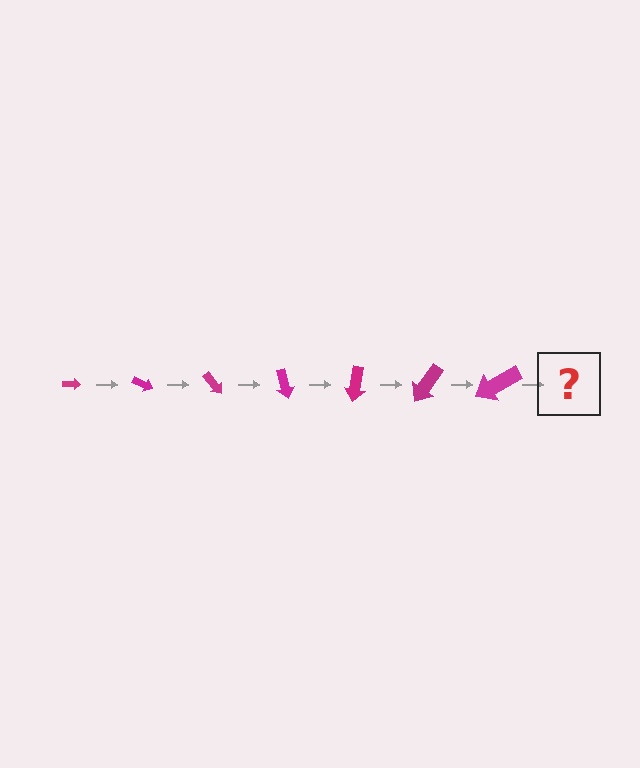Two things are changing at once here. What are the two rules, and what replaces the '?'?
The two rules are that the arrow grows larger each step and it rotates 25 degrees each step. The '?' should be an arrow, larger than the previous one and rotated 175 degrees from the start.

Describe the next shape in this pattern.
It should be an arrow, larger than the previous one and rotated 175 degrees from the start.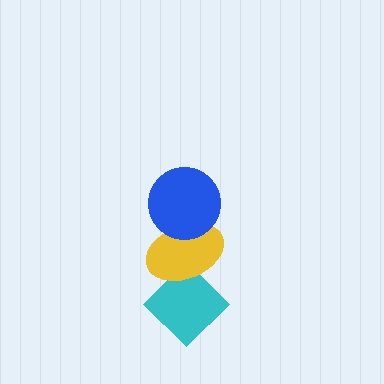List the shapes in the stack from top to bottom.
From top to bottom: the blue circle, the yellow ellipse, the cyan diamond.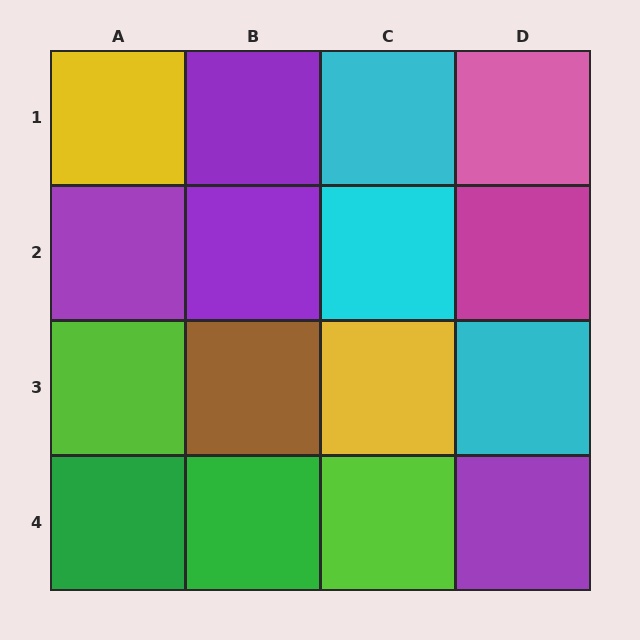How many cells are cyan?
3 cells are cyan.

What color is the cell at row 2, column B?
Purple.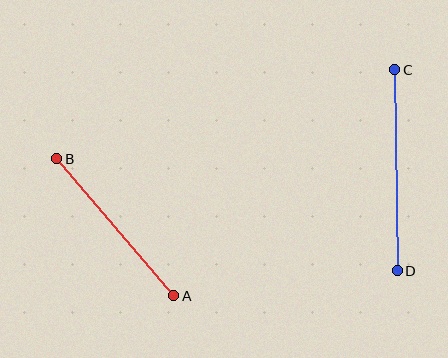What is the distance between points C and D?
The distance is approximately 201 pixels.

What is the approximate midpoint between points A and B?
The midpoint is at approximately (115, 227) pixels.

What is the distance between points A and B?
The distance is approximately 180 pixels.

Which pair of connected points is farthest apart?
Points C and D are farthest apart.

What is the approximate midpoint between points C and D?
The midpoint is at approximately (396, 170) pixels.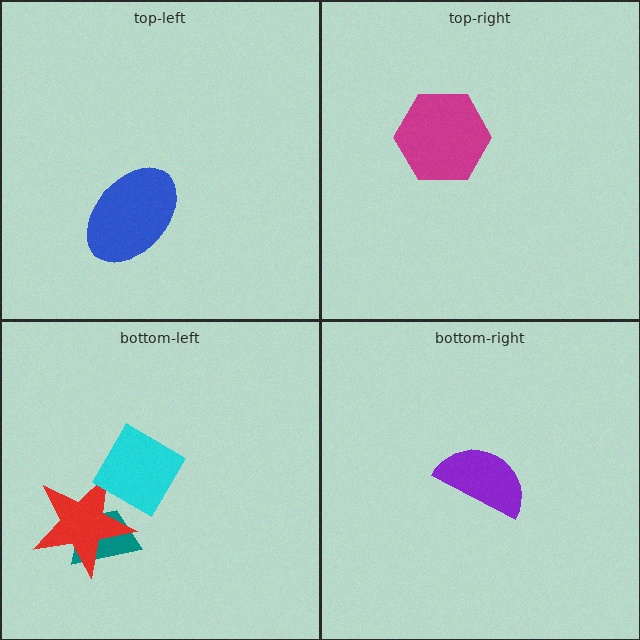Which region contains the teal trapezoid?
The bottom-left region.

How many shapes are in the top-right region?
1.